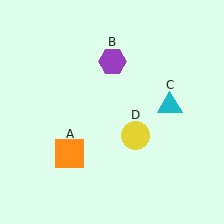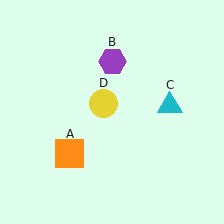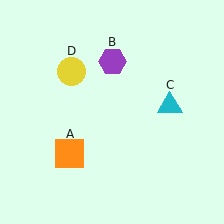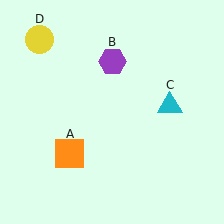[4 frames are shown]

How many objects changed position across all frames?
1 object changed position: yellow circle (object D).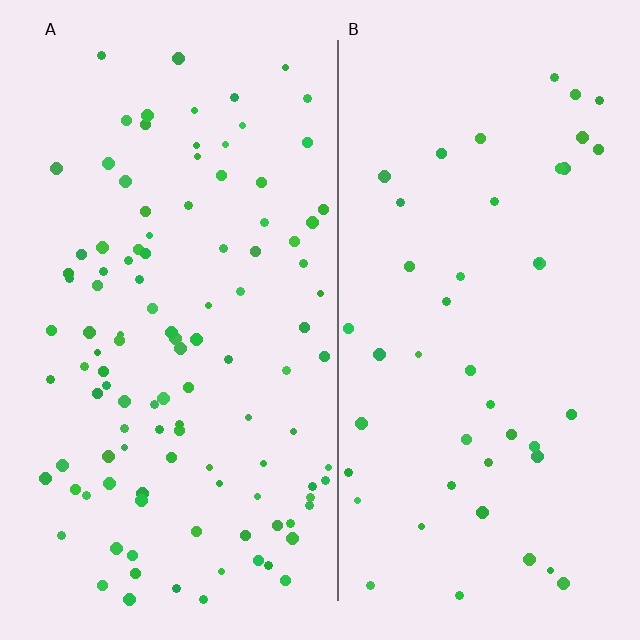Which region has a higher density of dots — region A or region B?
A (the left).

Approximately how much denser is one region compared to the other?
Approximately 2.4× — region A over region B.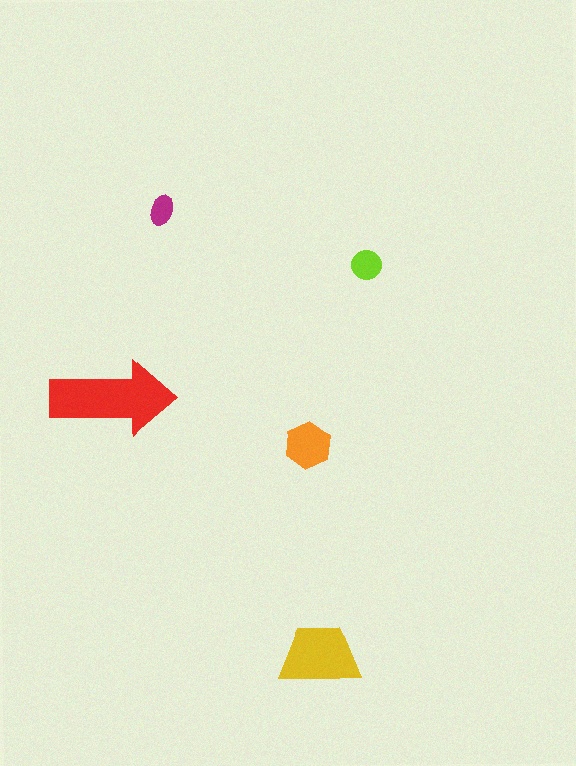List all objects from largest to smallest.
The red arrow, the yellow trapezoid, the orange hexagon, the lime circle, the magenta ellipse.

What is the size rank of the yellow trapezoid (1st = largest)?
2nd.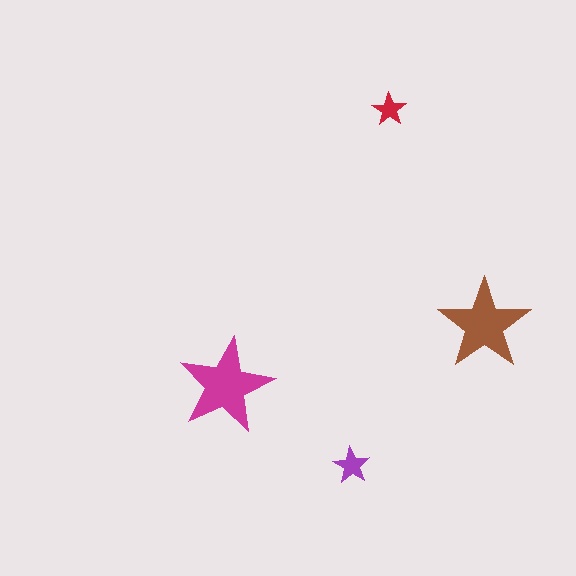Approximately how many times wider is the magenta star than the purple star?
About 2.5 times wider.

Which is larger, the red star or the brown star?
The brown one.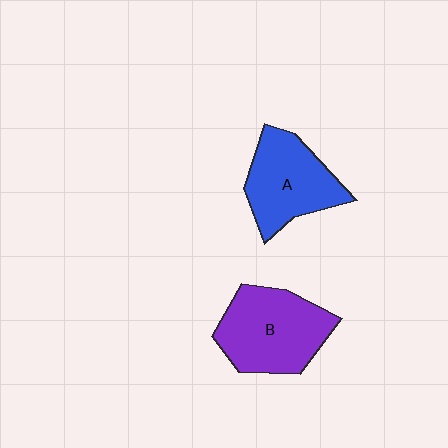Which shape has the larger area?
Shape B (purple).